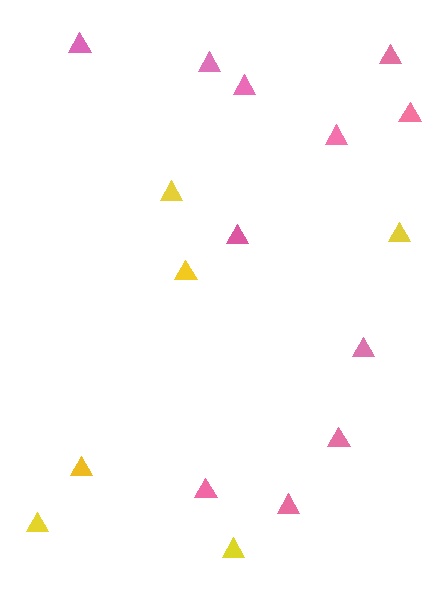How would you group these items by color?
There are 2 groups: one group of yellow triangles (6) and one group of pink triangles (11).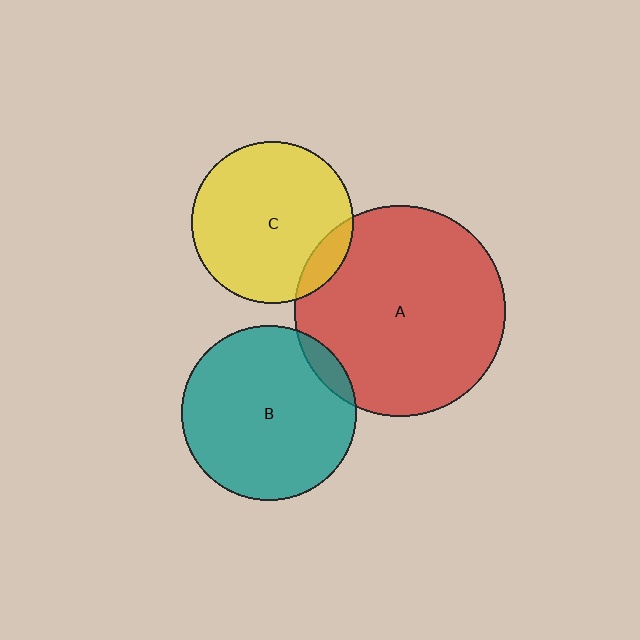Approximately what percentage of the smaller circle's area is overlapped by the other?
Approximately 10%.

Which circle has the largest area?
Circle A (red).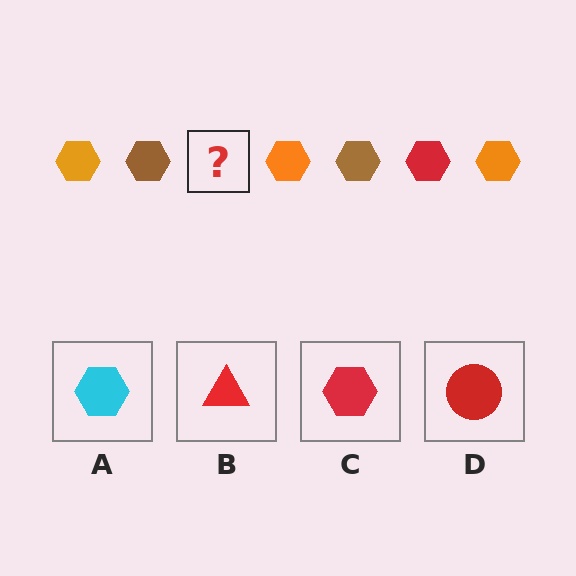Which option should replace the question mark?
Option C.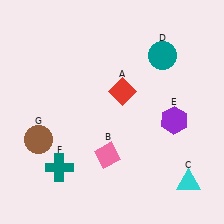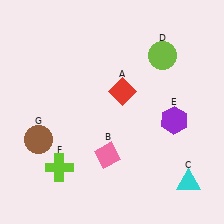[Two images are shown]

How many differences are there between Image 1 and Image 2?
There are 2 differences between the two images.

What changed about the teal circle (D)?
In Image 1, D is teal. In Image 2, it changed to lime.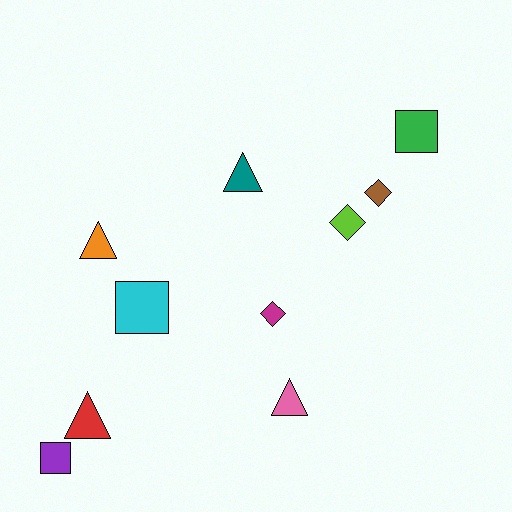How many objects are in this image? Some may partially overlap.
There are 10 objects.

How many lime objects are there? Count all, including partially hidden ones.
There is 1 lime object.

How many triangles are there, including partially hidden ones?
There are 4 triangles.